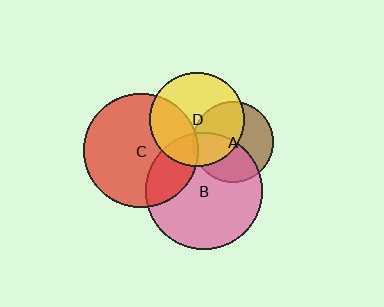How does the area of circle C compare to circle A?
Approximately 2.0 times.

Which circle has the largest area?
Circle B (pink).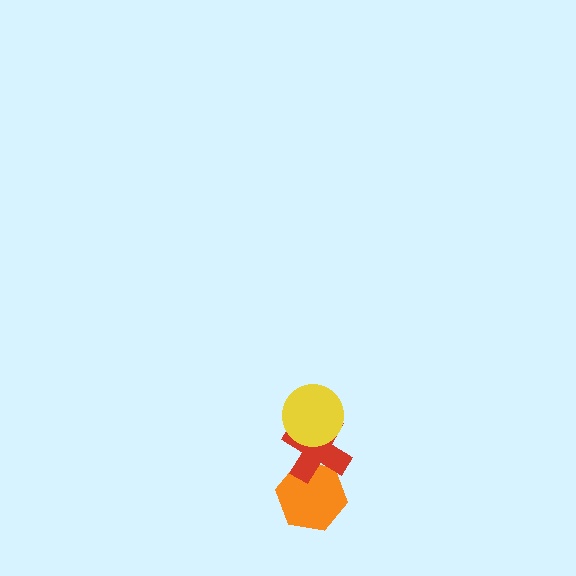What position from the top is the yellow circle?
The yellow circle is 1st from the top.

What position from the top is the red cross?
The red cross is 2nd from the top.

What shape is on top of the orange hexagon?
The red cross is on top of the orange hexagon.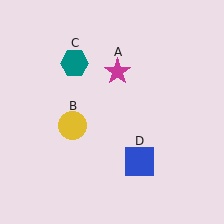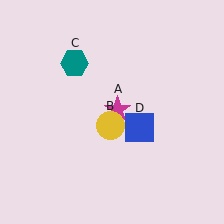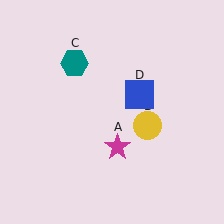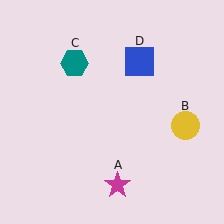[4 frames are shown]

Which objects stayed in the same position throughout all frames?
Teal hexagon (object C) remained stationary.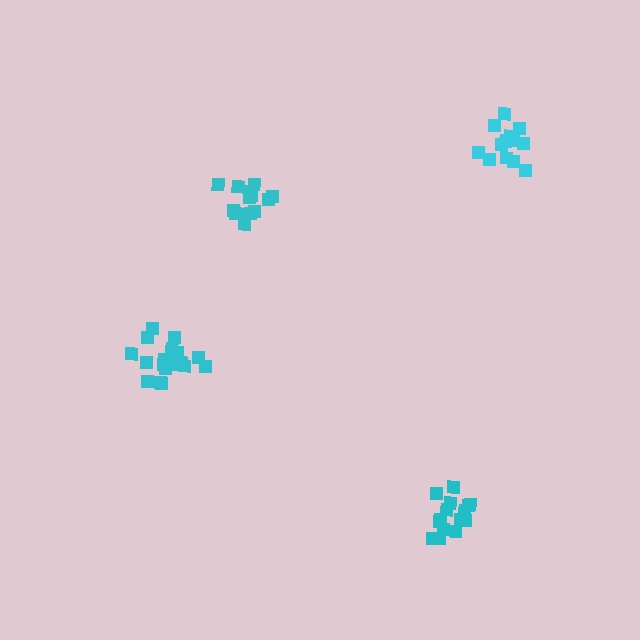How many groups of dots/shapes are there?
There are 4 groups.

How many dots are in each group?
Group 1: 14 dots, Group 2: 13 dots, Group 3: 18 dots, Group 4: 15 dots (60 total).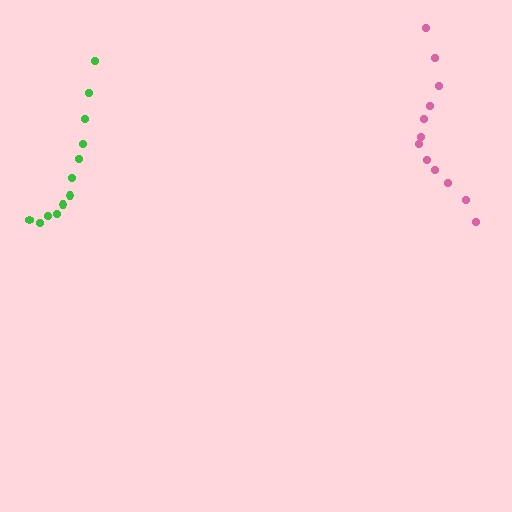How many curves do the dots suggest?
There are 2 distinct paths.